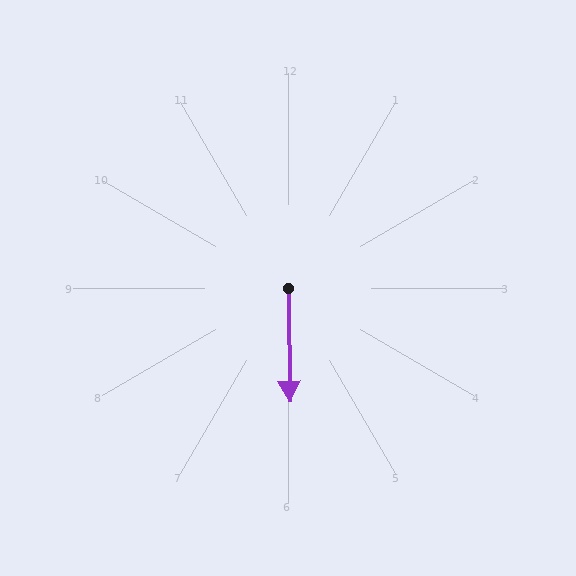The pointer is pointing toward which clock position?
Roughly 6 o'clock.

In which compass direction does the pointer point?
South.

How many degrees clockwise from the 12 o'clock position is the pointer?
Approximately 179 degrees.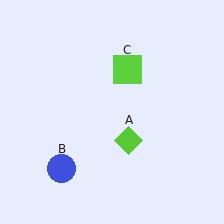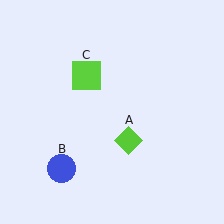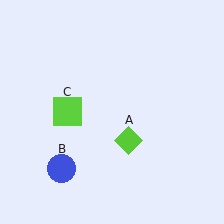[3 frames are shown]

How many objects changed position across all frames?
1 object changed position: lime square (object C).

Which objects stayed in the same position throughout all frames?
Lime diamond (object A) and blue circle (object B) remained stationary.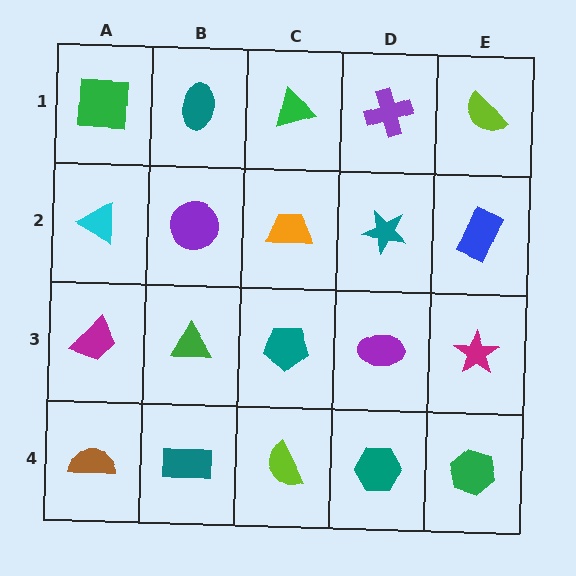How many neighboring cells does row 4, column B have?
3.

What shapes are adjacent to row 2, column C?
A green triangle (row 1, column C), a teal pentagon (row 3, column C), a purple circle (row 2, column B), a teal star (row 2, column D).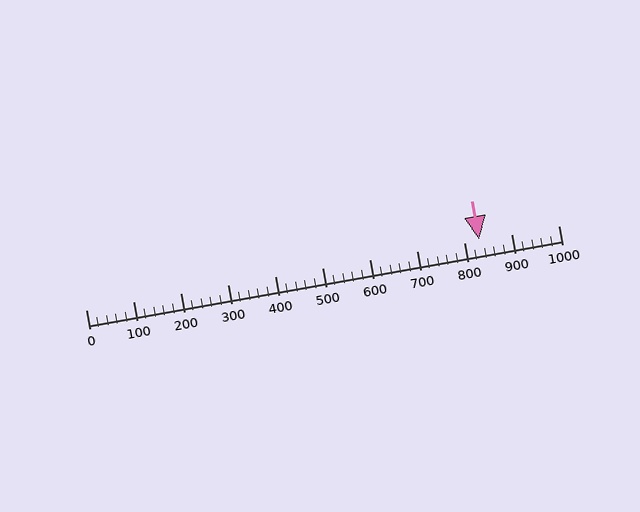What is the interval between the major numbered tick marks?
The major tick marks are spaced 100 units apart.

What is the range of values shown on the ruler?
The ruler shows values from 0 to 1000.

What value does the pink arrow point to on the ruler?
The pink arrow points to approximately 832.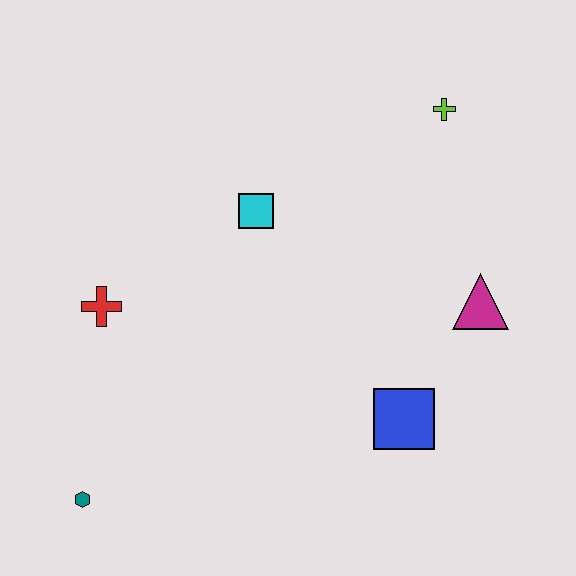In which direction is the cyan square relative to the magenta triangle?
The cyan square is to the left of the magenta triangle.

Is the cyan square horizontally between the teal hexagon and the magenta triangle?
Yes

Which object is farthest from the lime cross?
The teal hexagon is farthest from the lime cross.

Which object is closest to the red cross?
The cyan square is closest to the red cross.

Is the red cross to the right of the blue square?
No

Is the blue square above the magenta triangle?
No